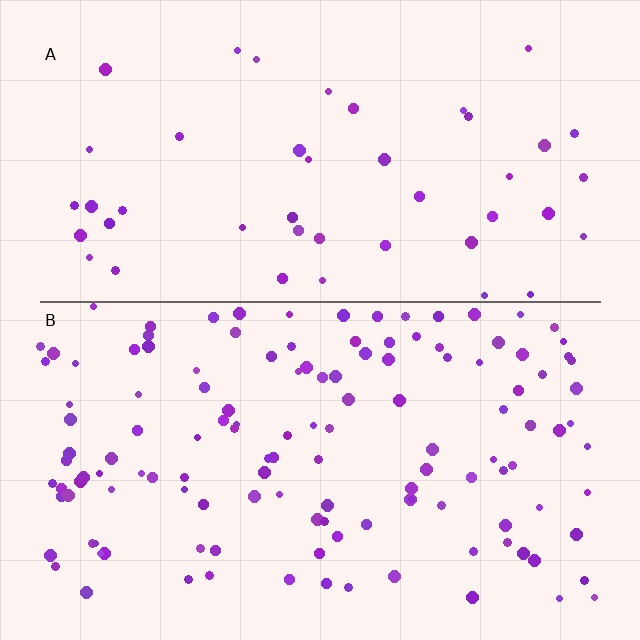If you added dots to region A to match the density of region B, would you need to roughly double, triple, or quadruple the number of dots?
Approximately triple.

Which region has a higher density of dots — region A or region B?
B (the bottom).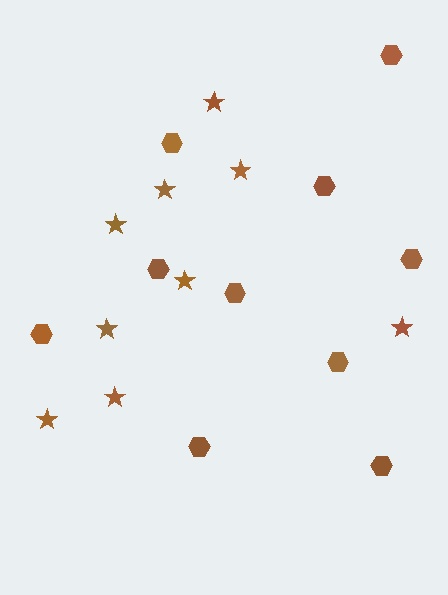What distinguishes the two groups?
There are 2 groups: one group of hexagons (10) and one group of stars (9).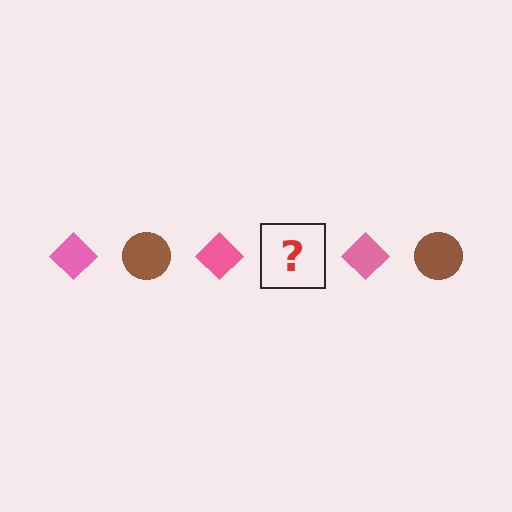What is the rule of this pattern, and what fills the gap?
The rule is that the pattern alternates between pink diamond and brown circle. The gap should be filled with a brown circle.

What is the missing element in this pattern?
The missing element is a brown circle.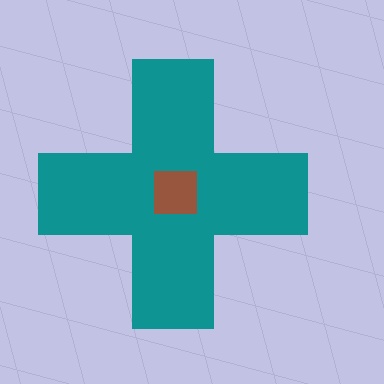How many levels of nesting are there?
2.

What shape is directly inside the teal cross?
The brown square.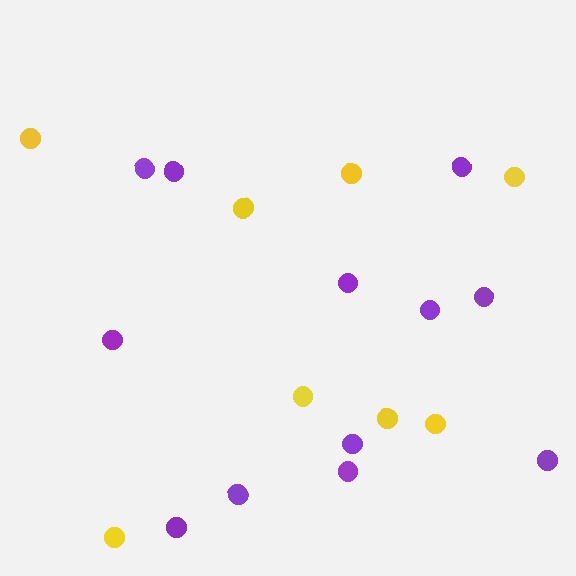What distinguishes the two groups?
There are 2 groups: one group of purple circles (12) and one group of yellow circles (8).